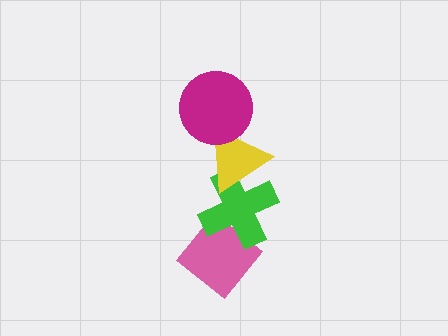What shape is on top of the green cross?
The yellow triangle is on top of the green cross.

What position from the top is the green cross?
The green cross is 3rd from the top.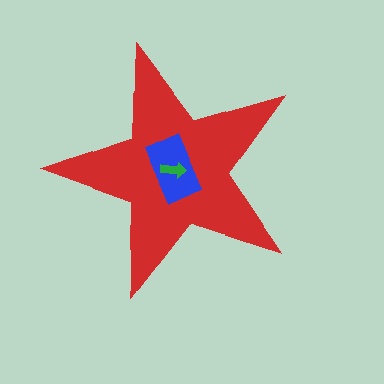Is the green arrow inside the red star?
Yes.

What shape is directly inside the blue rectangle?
The green arrow.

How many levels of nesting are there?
3.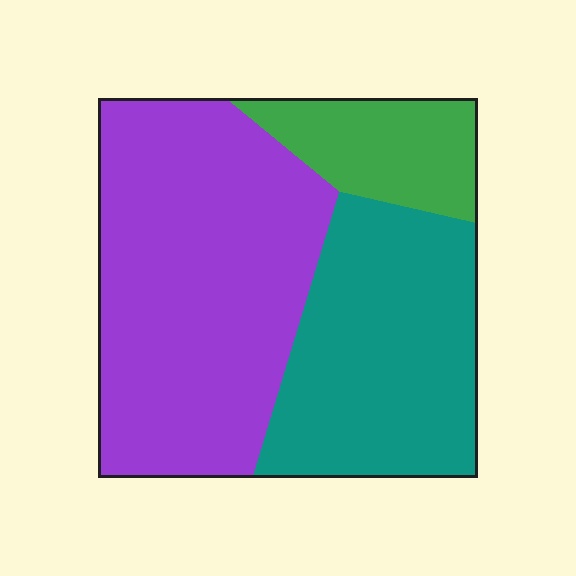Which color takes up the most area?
Purple, at roughly 50%.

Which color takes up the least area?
Green, at roughly 15%.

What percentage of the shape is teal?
Teal takes up about one third (1/3) of the shape.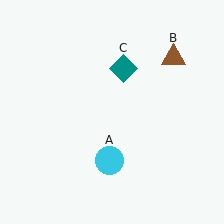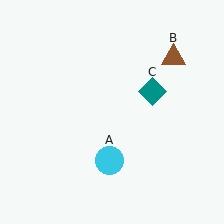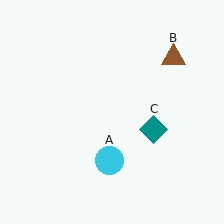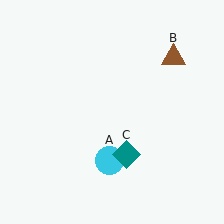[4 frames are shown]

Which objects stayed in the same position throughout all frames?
Cyan circle (object A) and brown triangle (object B) remained stationary.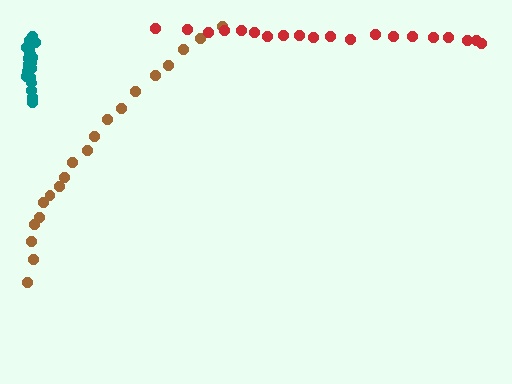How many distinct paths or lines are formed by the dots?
There are 3 distinct paths.